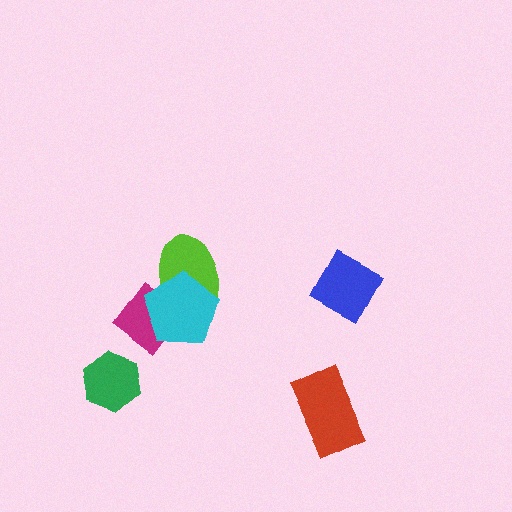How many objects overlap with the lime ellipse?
2 objects overlap with the lime ellipse.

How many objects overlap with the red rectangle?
0 objects overlap with the red rectangle.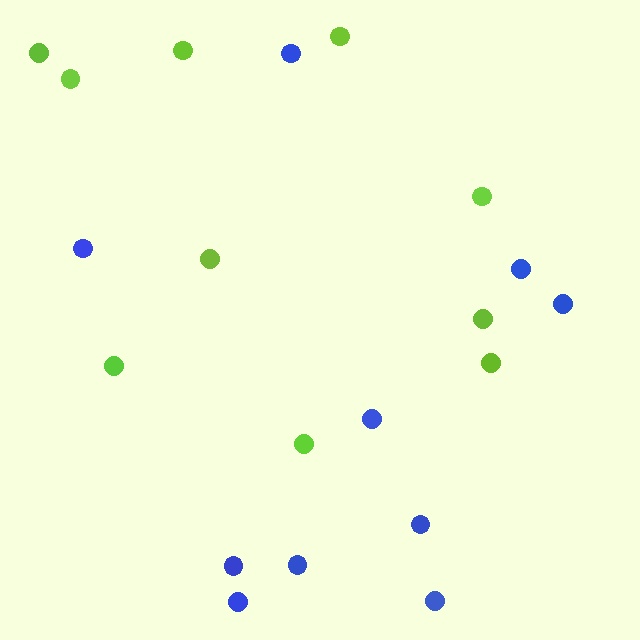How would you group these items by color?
There are 2 groups: one group of blue circles (10) and one group of lime circles (10).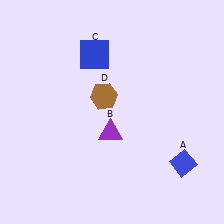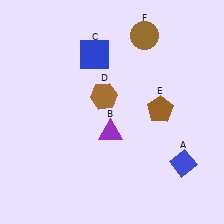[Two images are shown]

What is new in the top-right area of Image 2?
A brown pentagon (E) was added in the top-right area of Image 2.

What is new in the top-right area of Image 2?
A brown circle (F) was added in the top-right area of Image 2.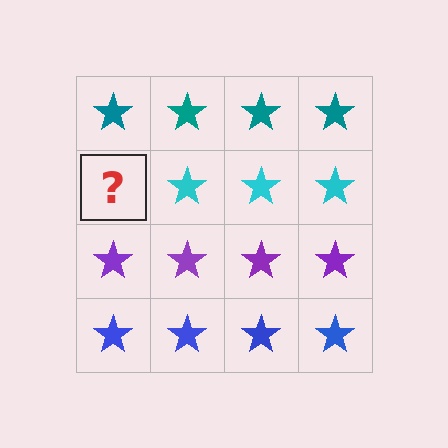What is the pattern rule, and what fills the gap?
The rule is that each row has a consistent color. The gap should be filled with a cyan star.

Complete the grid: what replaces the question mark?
The question mark should be replaced with a cyan star.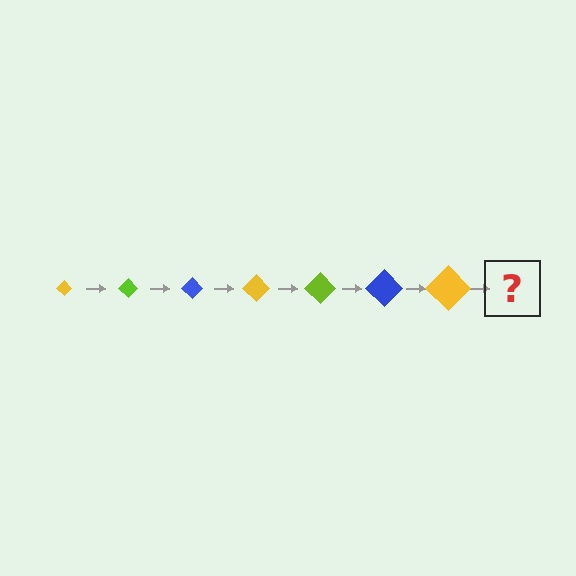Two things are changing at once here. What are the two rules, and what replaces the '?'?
The two rules are that the diamond grows larger each step and the color cycles through yellow, lime, and blue. The '?' should be a lime diamond, larger than the previous one.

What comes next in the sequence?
The next element should be a lime diamond, larger than the previous one.